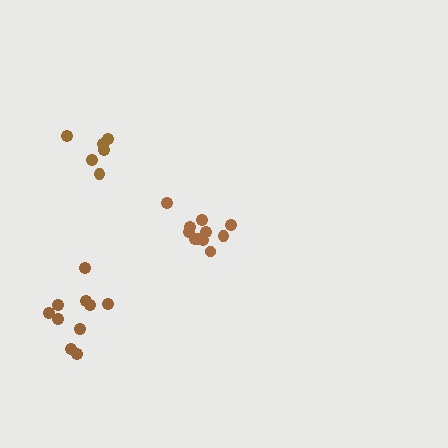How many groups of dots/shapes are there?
There are 3 groups.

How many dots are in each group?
Group 1: 11 dots, Group 2: 6 dots, Group 3: 10 dots (27 total).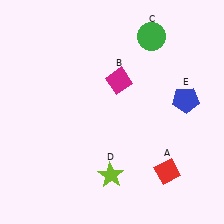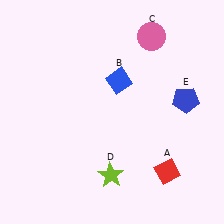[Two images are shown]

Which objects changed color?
B changed from magenta to blue. C changed from green to pink.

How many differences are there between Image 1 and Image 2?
There are 2 differences between the two images.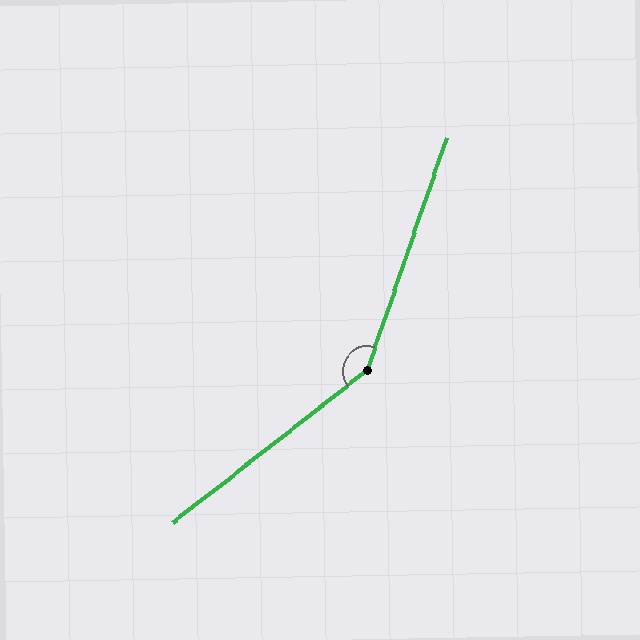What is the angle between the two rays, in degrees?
Approximately 147 degrees.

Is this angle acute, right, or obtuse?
It is obtuse.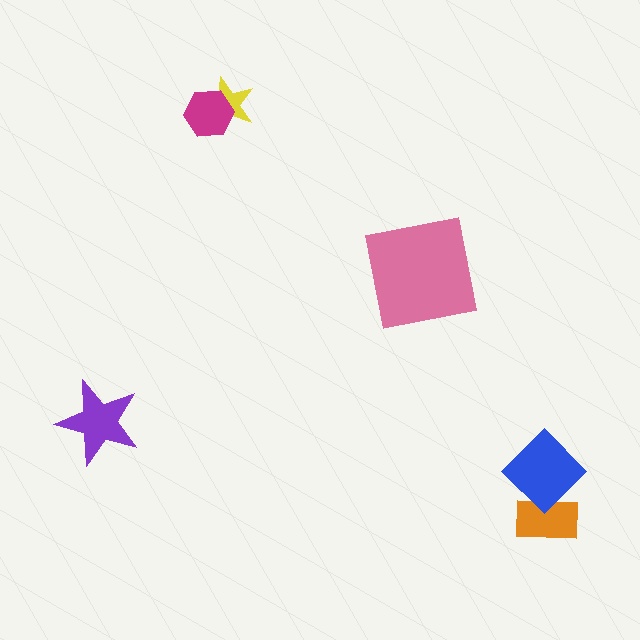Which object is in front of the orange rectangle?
The blue diamond is in front of the orange rectangle.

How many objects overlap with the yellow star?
1 object overlaps with the yellow star.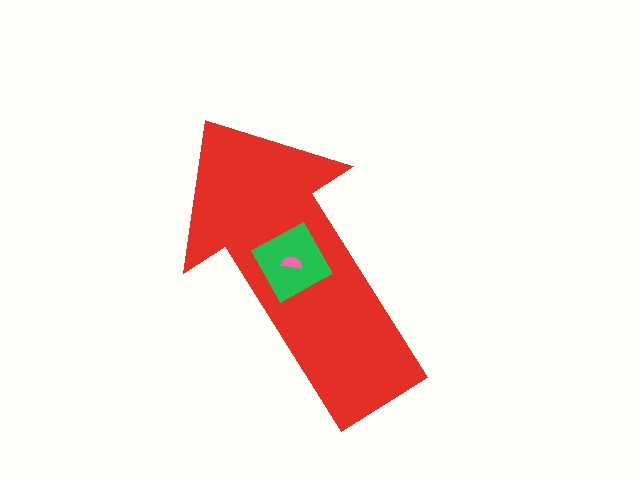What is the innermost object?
The pink semicircle.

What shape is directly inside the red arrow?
The green diamond.